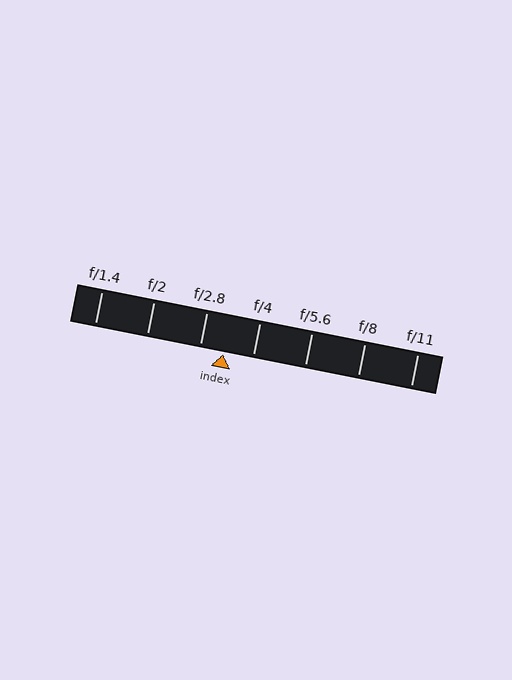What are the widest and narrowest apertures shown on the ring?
The widest aperture shown is f/1.4 and the narrowest is f/11.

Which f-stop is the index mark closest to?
The index mark is closest to f/2.8.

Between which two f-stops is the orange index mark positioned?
The index mark is between f/2.8 and f/4.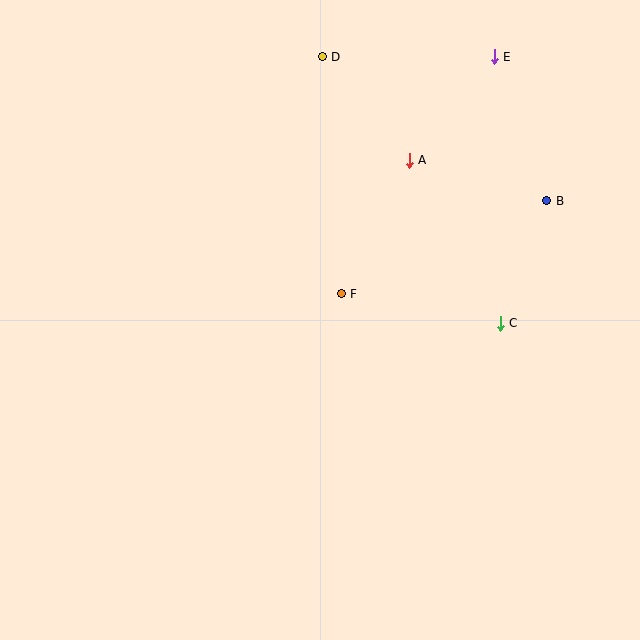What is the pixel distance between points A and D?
The distance between A and D is 135 pixels.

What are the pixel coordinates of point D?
Point D is at (322, 57).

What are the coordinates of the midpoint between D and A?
The midpoint between D and A is at (366, 108).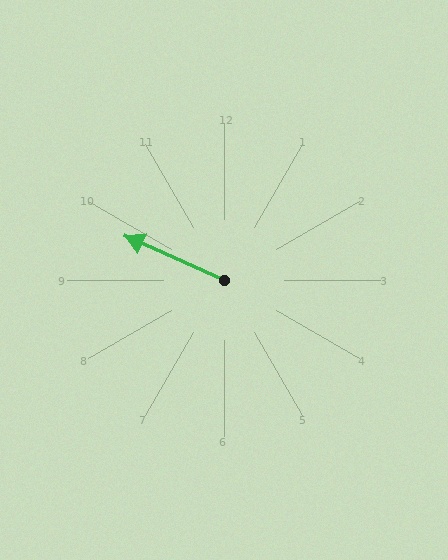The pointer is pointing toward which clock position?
Roughly 10 o'clock.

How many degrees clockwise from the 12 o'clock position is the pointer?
Approximately 294 degrees.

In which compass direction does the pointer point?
Northwest.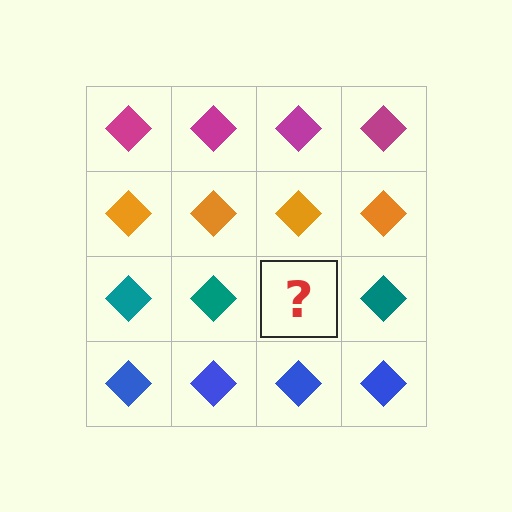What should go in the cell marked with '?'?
The missing cell should contain a teal diamond.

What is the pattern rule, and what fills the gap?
The rule is that each row has a consistent color. The gap should be filled with a teal diamond.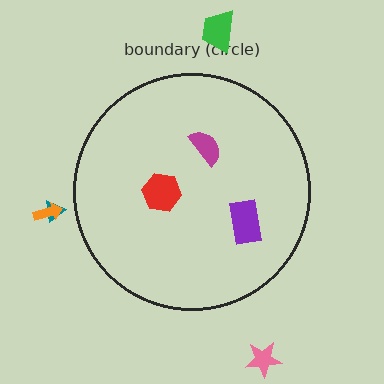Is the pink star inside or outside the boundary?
Outside.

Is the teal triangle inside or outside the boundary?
Outside.